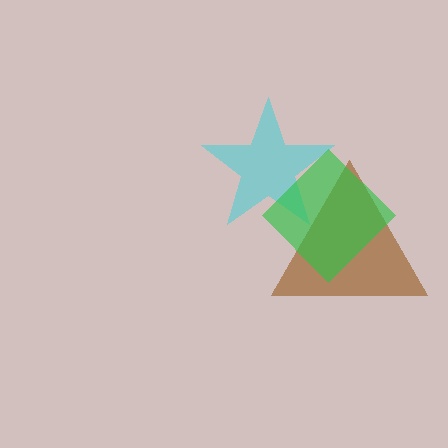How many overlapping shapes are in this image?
There are 3 overlapping shapes in the image.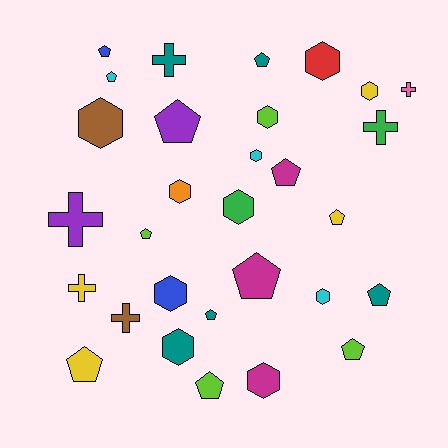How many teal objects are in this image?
There are 5 teal objects.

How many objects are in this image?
There are 30 objects.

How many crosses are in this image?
There are 6 crosses.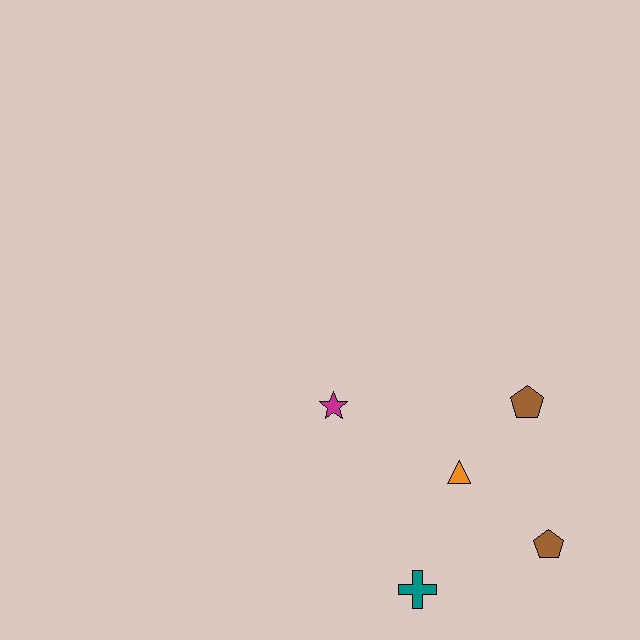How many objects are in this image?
There are 5 objects.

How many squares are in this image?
There are no squares.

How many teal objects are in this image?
There is 1 teal object.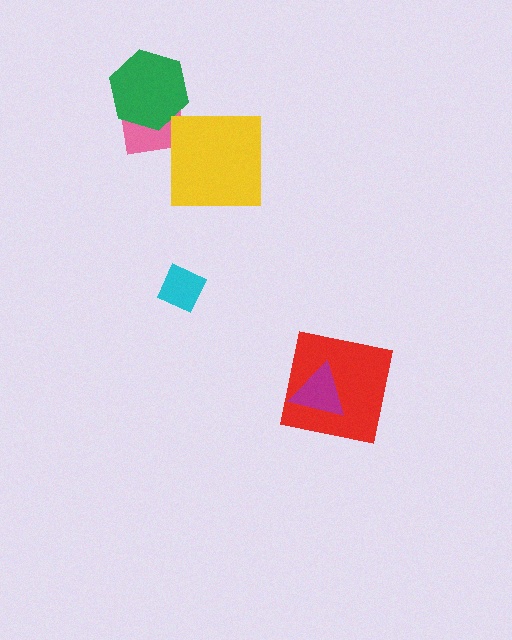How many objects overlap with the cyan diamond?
0 objects overlap with the cyan diamond.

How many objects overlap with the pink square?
1 object overlaps with the pink square.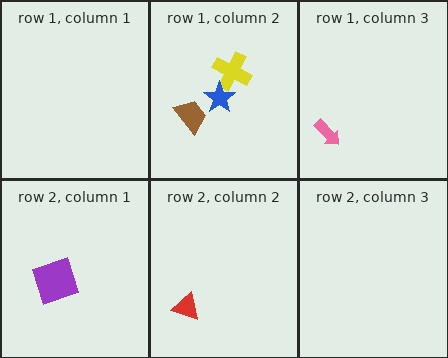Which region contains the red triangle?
The row 2, column 2 region.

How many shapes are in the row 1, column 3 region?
1.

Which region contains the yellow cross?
The row 1, column 2 region.